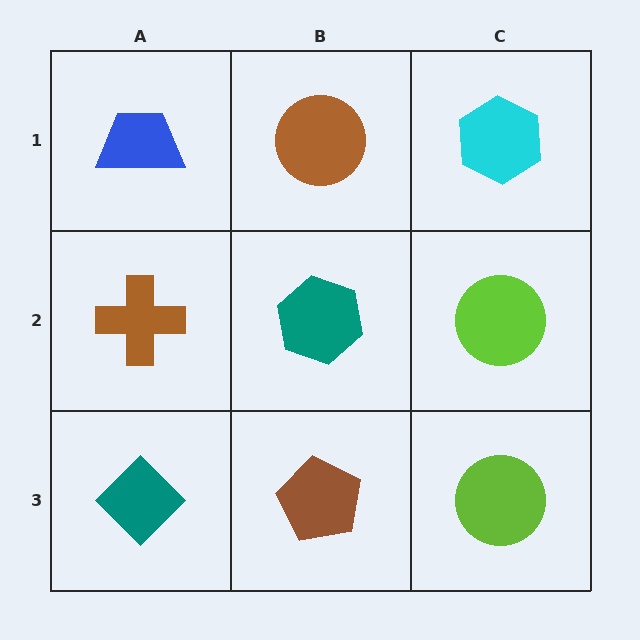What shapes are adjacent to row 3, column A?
A brown cross (row 2, column A), a brown pentagon (row 3, column B).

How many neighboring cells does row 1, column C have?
2.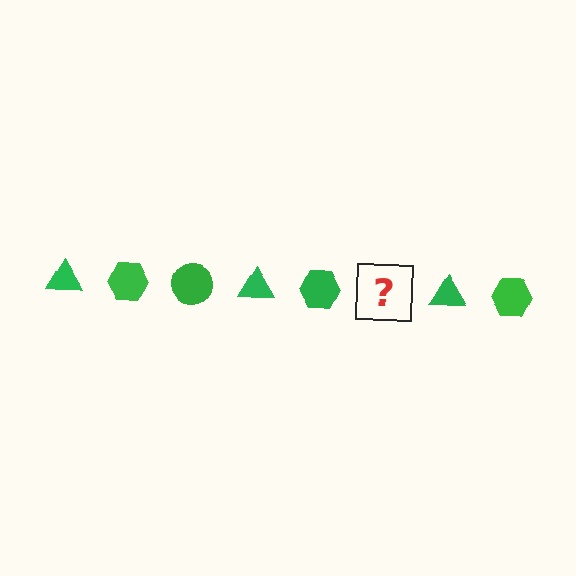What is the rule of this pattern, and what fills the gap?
The rule is that the pattern cycles through triangle, hexagon, circle shapes in green. The gap should be filled with a green circle.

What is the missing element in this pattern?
The missing element is a green circle.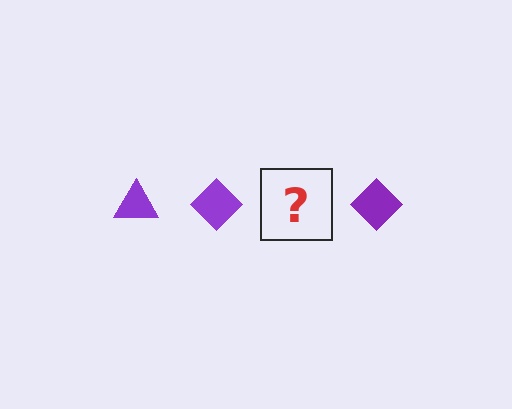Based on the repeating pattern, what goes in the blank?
The blank should be a purple triangle.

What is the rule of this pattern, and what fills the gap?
The rule is that the pattern cycles through triangle, diamond shapes in purple. The gap should be filled with a purple triangle.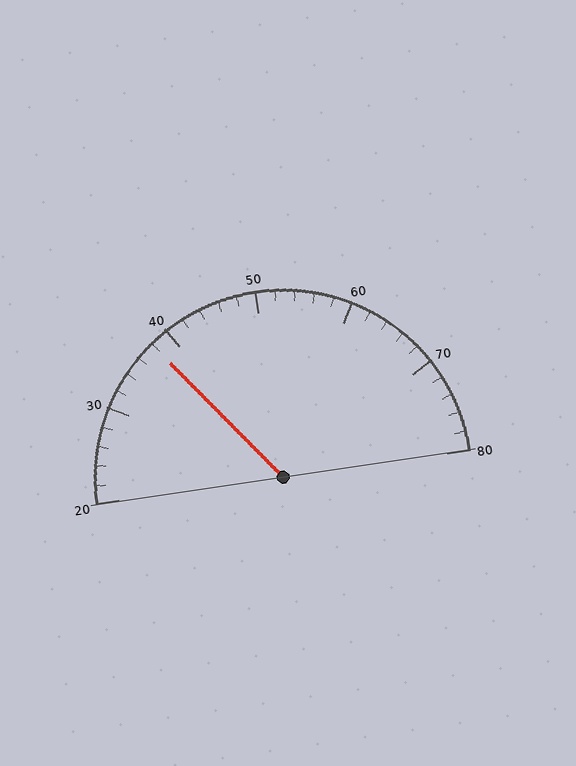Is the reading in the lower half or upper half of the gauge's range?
The reading is in the lower half of the range (20 to 80).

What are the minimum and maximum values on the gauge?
The gauge ranges from 20 to 80.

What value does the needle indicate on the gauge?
The needle indicates approximately 38.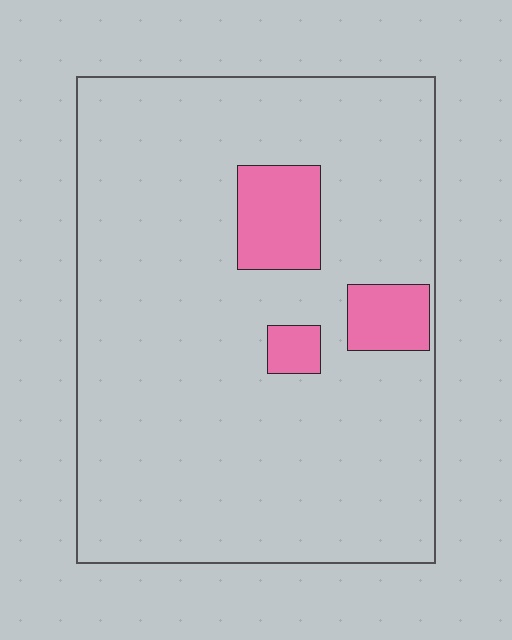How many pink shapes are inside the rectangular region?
3.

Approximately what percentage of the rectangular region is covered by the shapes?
Approximately 10%.